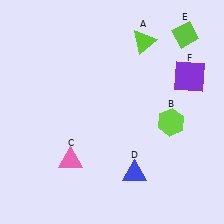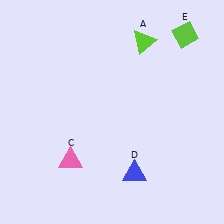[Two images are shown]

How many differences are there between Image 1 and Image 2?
There are 2 differences between the two images.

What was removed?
The purple square (F), the lime hexagon (B) were removed in Image 2.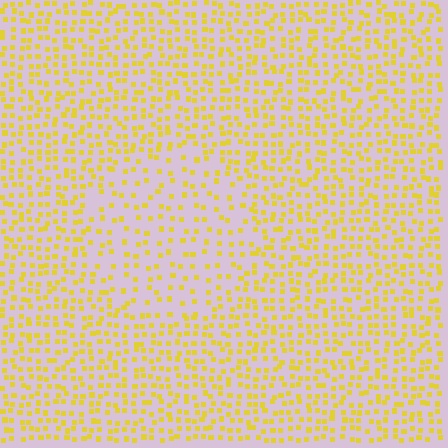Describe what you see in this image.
The image contains small yellow elements arranged at two different densities. A circle-shaped region is visible where the elements are less densely packed than the surrounding area.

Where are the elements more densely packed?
The elements are more densely packed outside the circle boundary.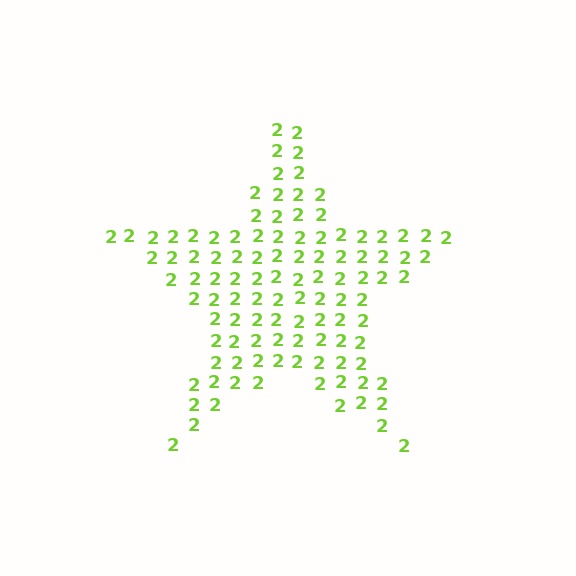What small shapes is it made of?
It is made of small digit 2's.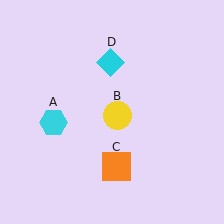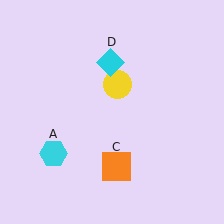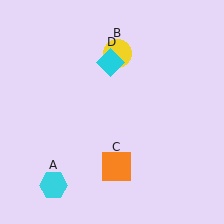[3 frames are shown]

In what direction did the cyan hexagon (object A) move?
The cyan hexagon (object A) moved down.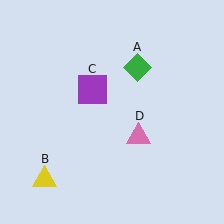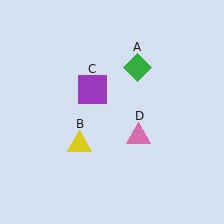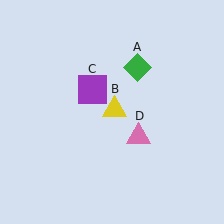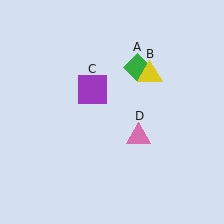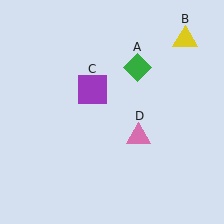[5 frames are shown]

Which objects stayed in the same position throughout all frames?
Green diamond (object A) and purple square (object C) and pink triangle (object D) remained stationary.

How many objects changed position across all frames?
1 object changed position: yellow triangle (object B).